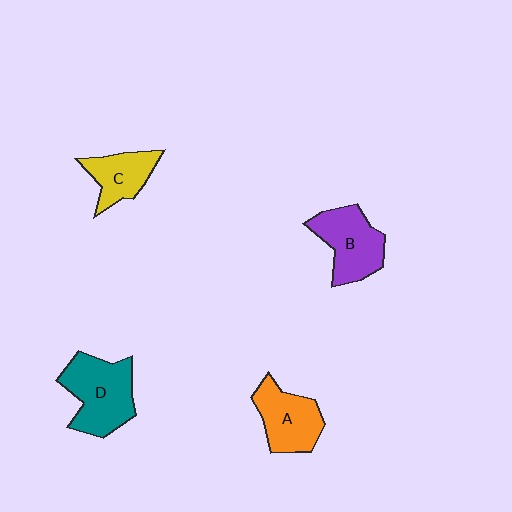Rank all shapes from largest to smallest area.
From largest to smallest: D (teal), B (purple), A (orange), C (yellow).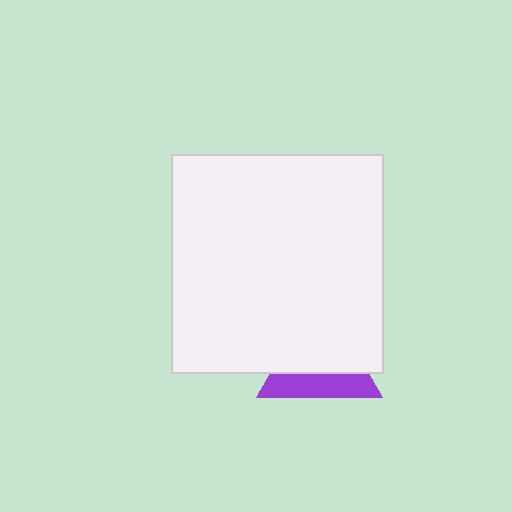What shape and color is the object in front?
The object in front is a white rectangle.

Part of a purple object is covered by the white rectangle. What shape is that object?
It is a triangle.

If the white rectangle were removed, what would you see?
You would see the complete purple triangle.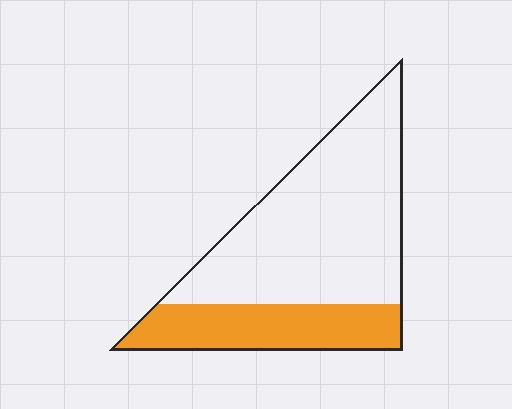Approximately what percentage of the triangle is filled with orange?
Approximately 30%.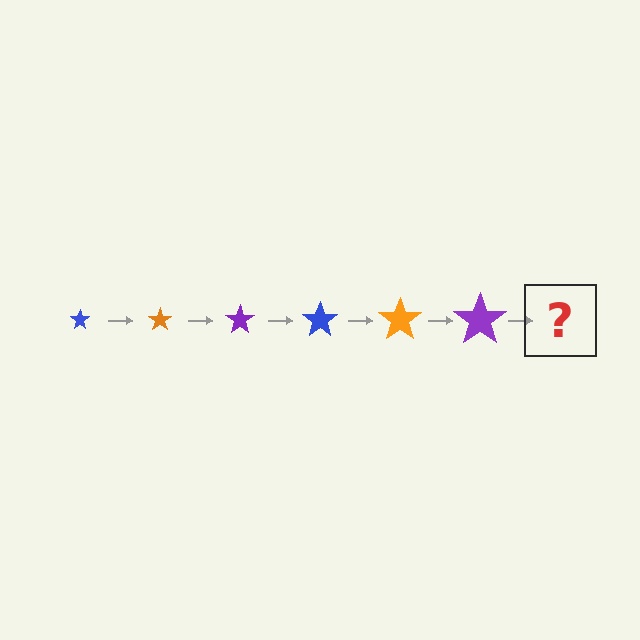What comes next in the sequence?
The next element should be a blue star, larger than the previous one.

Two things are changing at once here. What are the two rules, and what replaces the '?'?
The two rules are that the star grows larger each step and the color cycles through blue, orange, and purple. The '?' should be a blue star, larger than the previous one.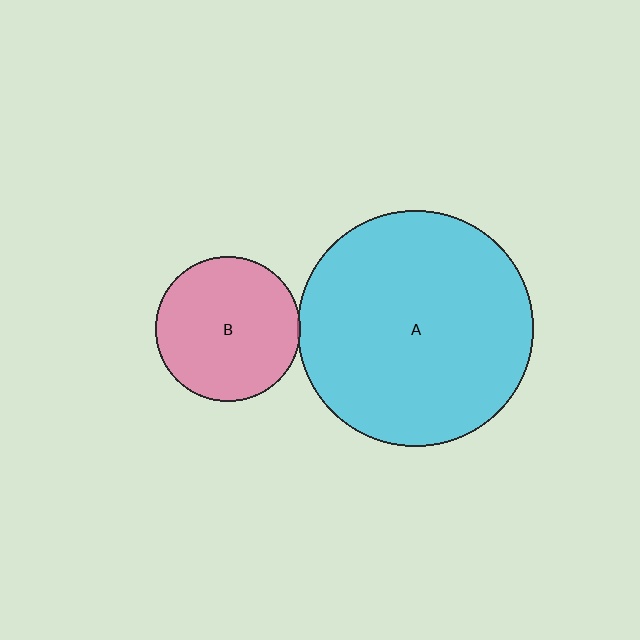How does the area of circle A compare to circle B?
Approximately 2.6 times.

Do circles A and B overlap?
Yes.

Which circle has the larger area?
Circle A (cyan).